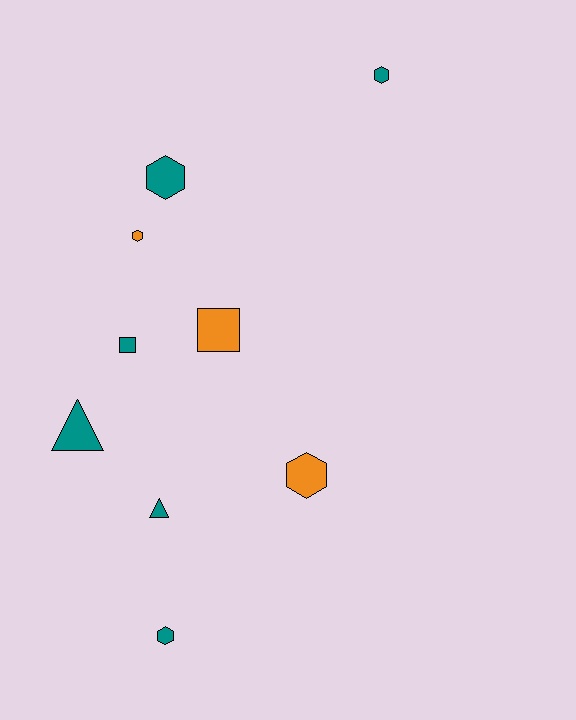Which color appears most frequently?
Teal, with 6 objects.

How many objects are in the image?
There are 9 objects.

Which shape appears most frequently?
Hexagon, with 5 objects.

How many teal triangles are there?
There are 2 teal triangles.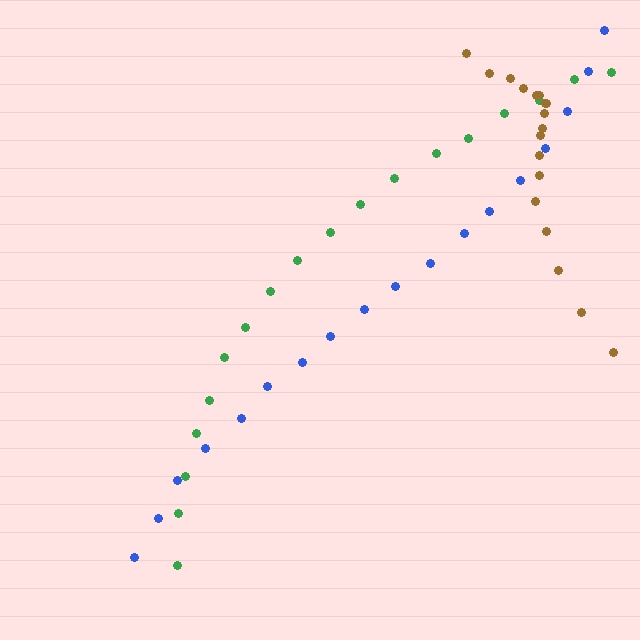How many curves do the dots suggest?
There are 3 distinct paths.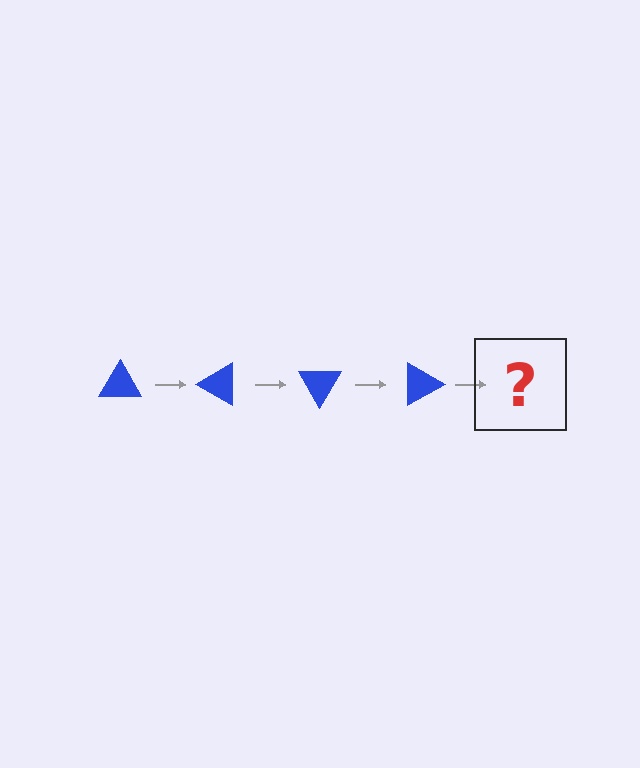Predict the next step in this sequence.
The next step is a blue triangle rotated 120 degrees.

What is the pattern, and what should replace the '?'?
The pattern is that the triangle rotates 30 degrees each step. The '?' should be a blue triangle rotated 120 degrees.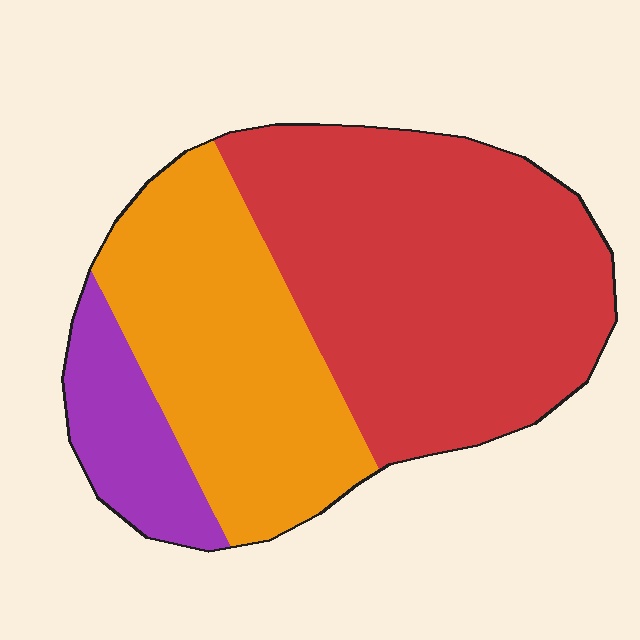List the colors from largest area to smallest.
From largest to smallest: red, orange, purple.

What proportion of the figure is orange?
Orange takes up about one third (1/3) of the figure.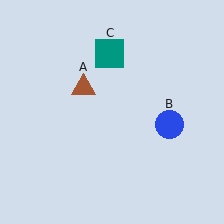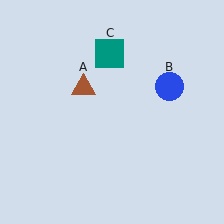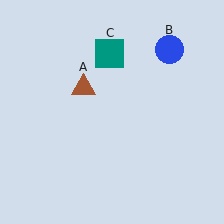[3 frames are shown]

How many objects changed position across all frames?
1 object changed position: blue circle (object B).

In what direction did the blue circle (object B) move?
The blue circle (object B) moved up.